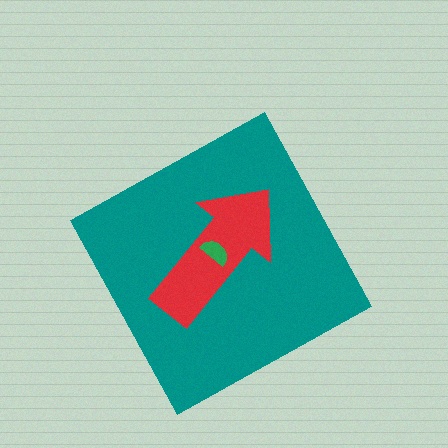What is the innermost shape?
The green semicircle.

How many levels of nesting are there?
3.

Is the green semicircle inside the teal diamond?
Yes.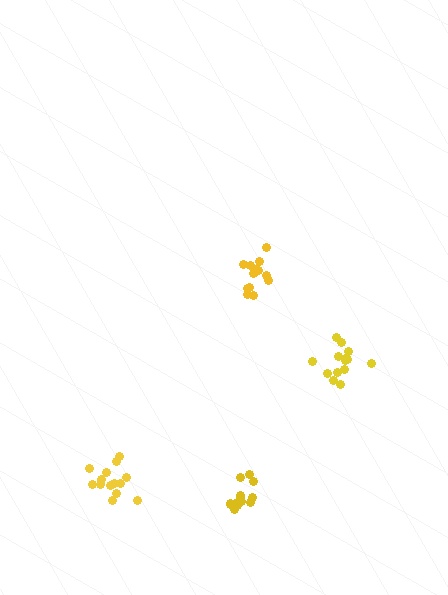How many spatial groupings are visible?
There are 4 spatial groupings.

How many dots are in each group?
Group 1: 14 dots, Group 2: 13 dots, Group 3: 15 dots, Group 4: 14 dots (56 total).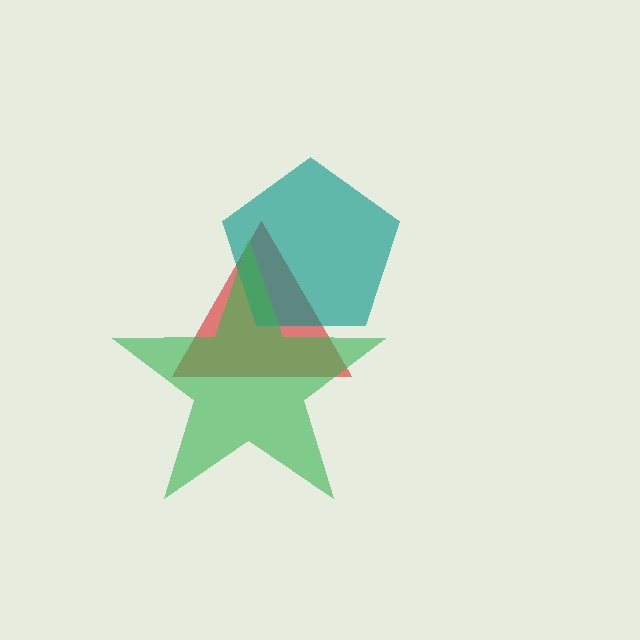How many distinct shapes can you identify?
There are 3 distinct shapes: a red triangle, a teal pentagon, a green star.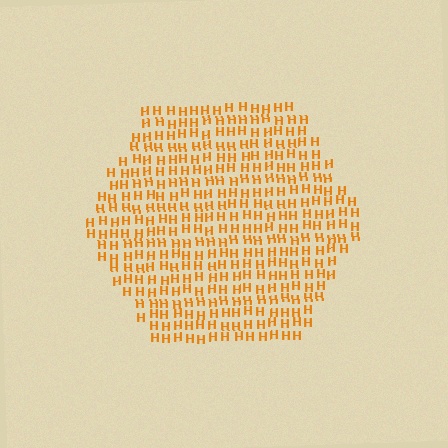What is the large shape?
The large shape is a hexagon.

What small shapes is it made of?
It is made of small letter H's.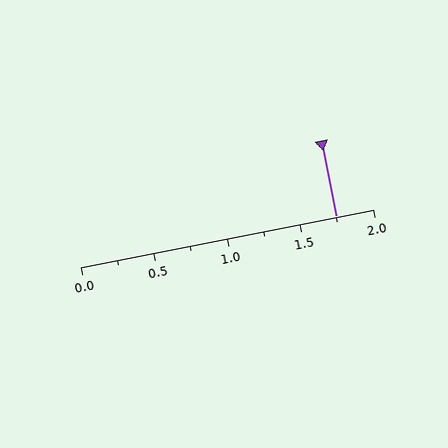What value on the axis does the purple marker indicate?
The marker indicates approximately 1.75.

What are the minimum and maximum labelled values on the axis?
The axis runs from 0.0 to 2.0.